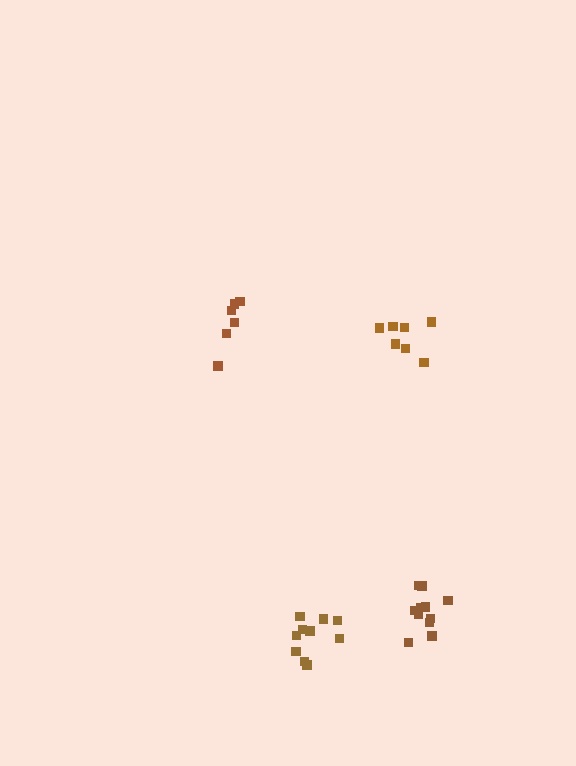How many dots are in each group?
Group 1: 10 dots, Group 2: 6 dots, Group 3: 7 dots, Group 4: 11 dots (34 total).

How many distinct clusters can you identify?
There are 4 distinct clusters.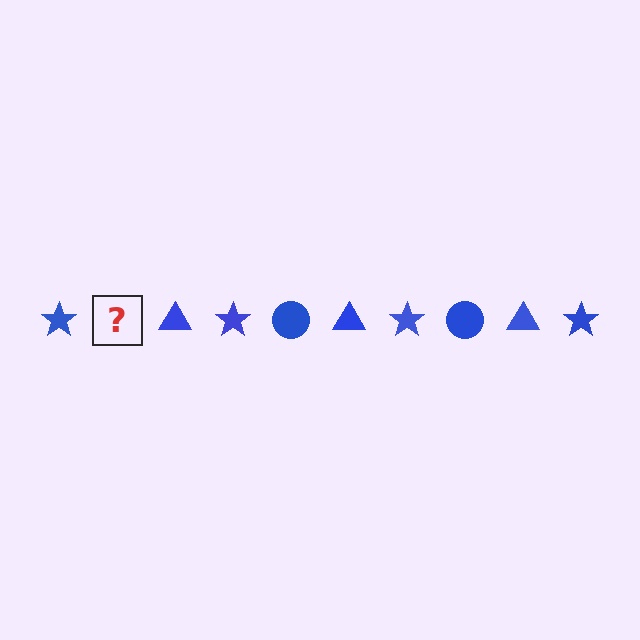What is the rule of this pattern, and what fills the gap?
The rule is that the pattern cycles through star, circle, triangle shapes in blue. The gap should be filled with a blue circle.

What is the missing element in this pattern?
The missing element is a blue circle.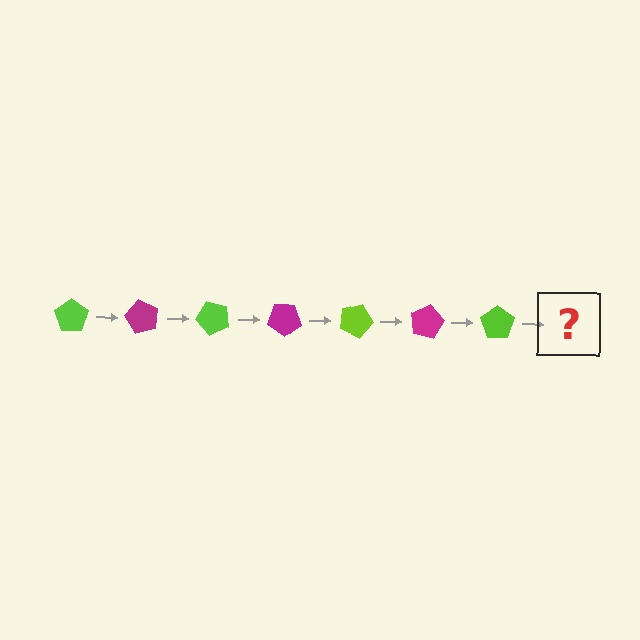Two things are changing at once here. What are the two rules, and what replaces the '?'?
The two rules are that it rotates 60 degrees each step and the color cycles through lime and magenta. The '?' should be a magenta pentagon, rotated 420 degrees from the start.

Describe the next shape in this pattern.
It should be a magenta pentagon, rotated 420 degrees from the start.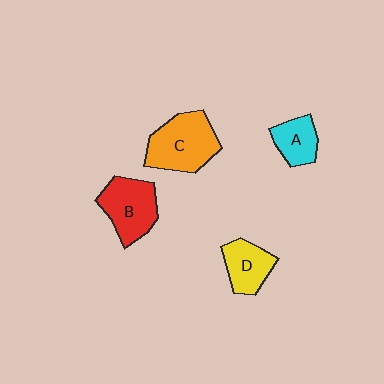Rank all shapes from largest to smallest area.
From largest to smallest: C (orange), B (red), D (yellow), A (cyan).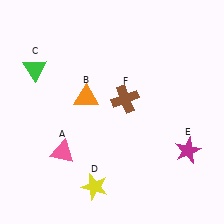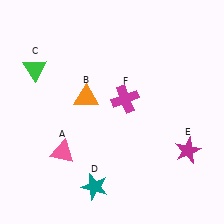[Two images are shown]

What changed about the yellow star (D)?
In Image 1, D is yellow. In Image 2, it changed to teal.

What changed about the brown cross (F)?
In Image 1, F is brown. In Image 2, it changed to magenta.